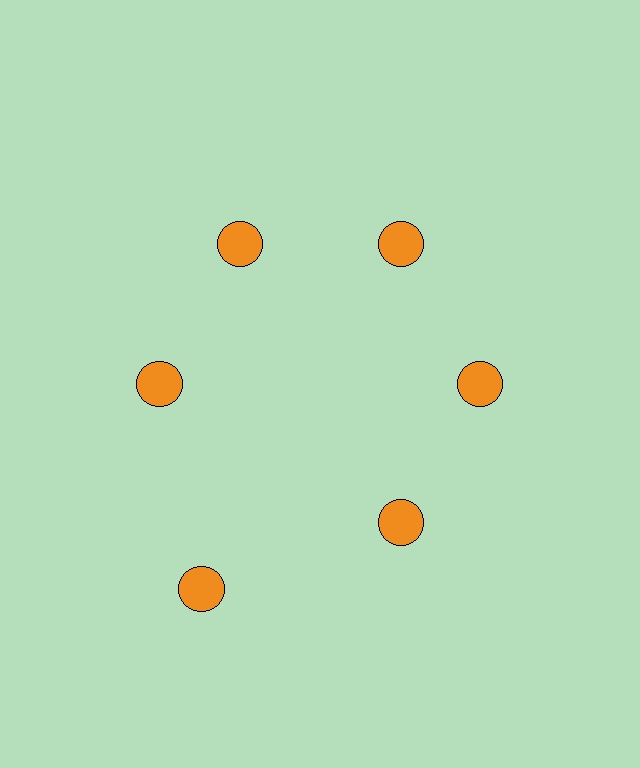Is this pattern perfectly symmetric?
No. The 6 orange circles are arranged in a ring, but one element near the 7 o'clock position is pushed outward from the center, breaking the 6-fold rotational symmetry.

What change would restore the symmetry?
The symmetry would be restored by moving it inward, back onto the ring so that all 6 circles sit at equal angles and equal distance from the center.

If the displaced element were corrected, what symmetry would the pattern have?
It would have 6-fold rotational symmetry — the pattern would map onto itself every 60 degrees.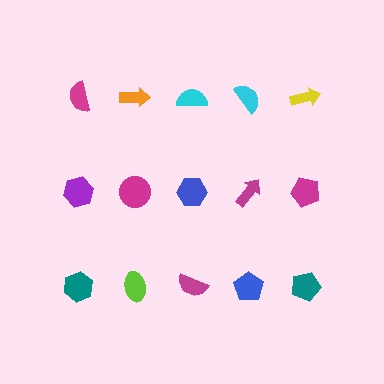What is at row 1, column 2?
An orange arrow.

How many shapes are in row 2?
5 shapes.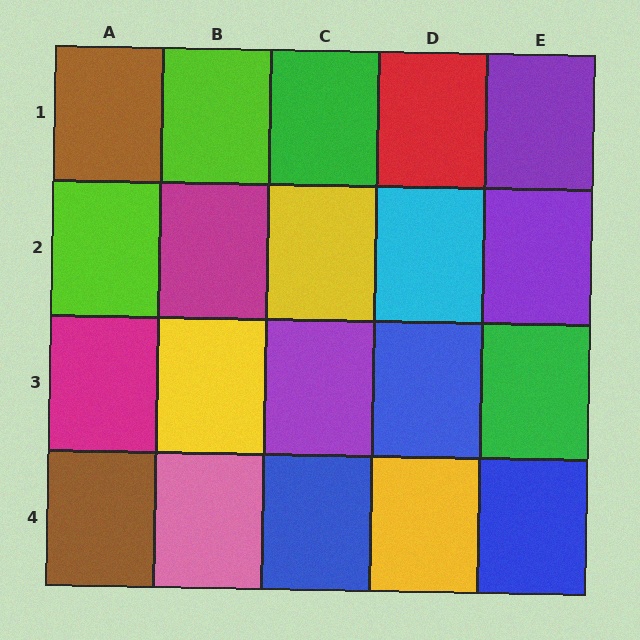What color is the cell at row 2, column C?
Yellow.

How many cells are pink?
1 cell is pink.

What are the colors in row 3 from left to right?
Magenta, yellow, purple, blue, green.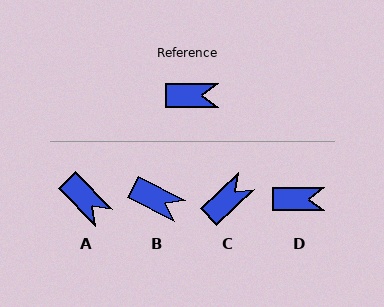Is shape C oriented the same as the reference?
No, it is off by about 44 degrees.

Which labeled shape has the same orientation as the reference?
D.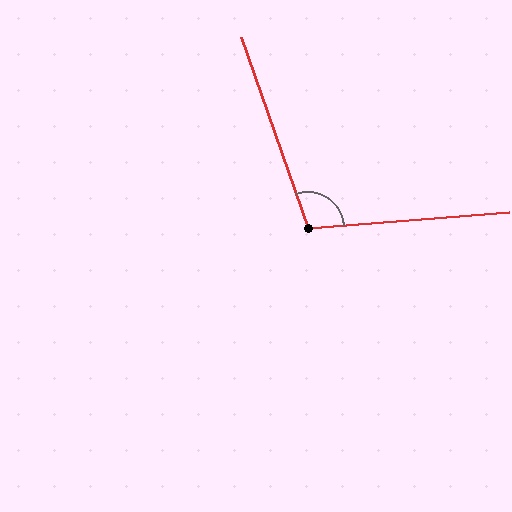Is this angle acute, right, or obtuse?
It is obtuse.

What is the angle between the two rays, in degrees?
Approximately 105 degrees.